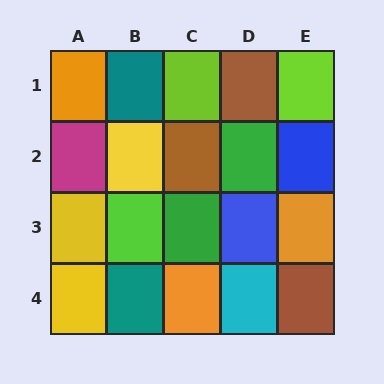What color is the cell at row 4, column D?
Cyan.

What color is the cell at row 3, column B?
Lime.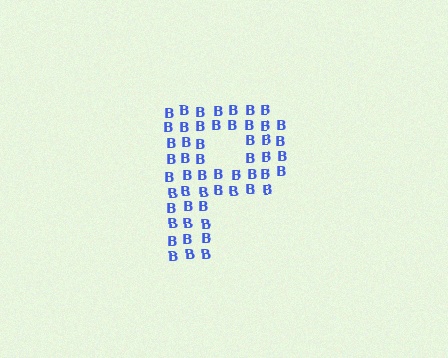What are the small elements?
The small elements are letter B's.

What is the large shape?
The large shape is the letter P.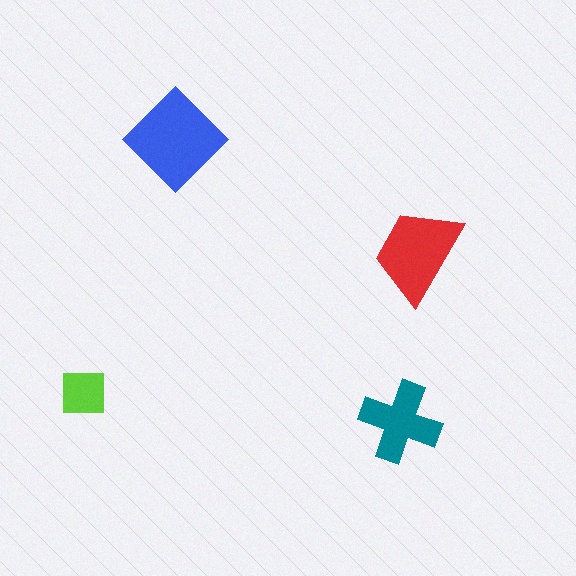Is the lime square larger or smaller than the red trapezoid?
Smaller.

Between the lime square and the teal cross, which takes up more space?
The teal cross.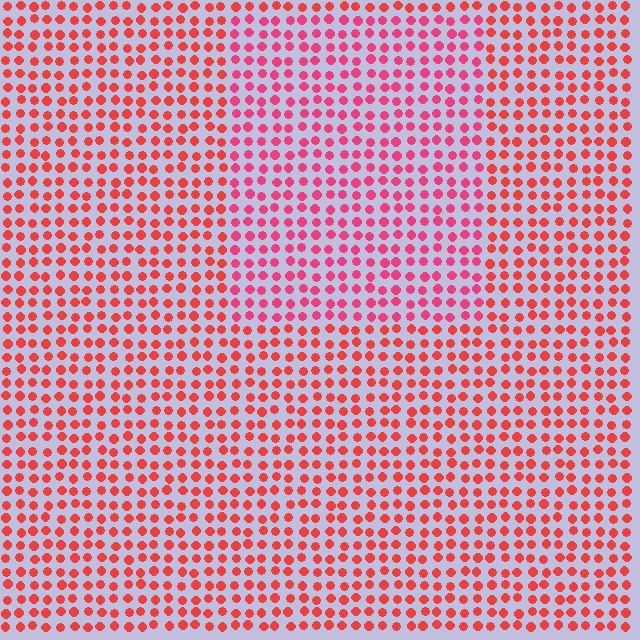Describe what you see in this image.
The image is filled with small red elements in a uniform arrangement. A rectangle-shaped region is visible where the elements are tinted to a slightly different hue, forming a subtle color boundary.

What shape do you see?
I see a rectangle.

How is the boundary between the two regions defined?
The boundary is defined purely by a slight shift in hue (about 23 degrees). Spacing, size, and orientation are identical on both sides.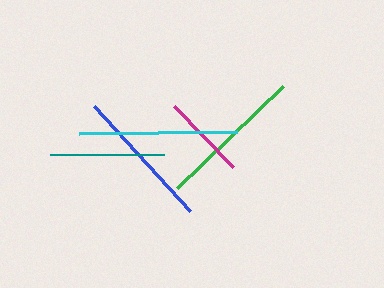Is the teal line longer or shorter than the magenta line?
The teal line is longer than the magenta line.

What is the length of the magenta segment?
The magenta segment is approximately 84 pixels long.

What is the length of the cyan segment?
The cyan segment is approximately 158 pixels long.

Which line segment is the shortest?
The magenta line is the shortest at approximately 84 pixels.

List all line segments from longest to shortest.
From longest to shortest: cyan, green, blue, teal, magenta.